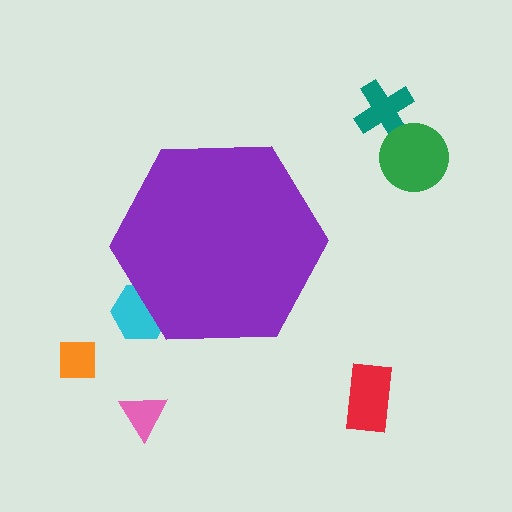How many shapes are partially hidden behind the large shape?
1 shape is partially hidden.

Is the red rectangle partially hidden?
No, the red rectangle is fully visible.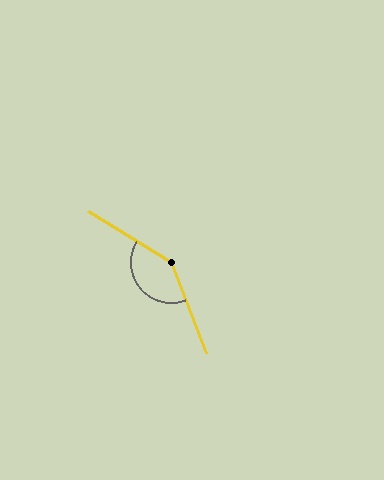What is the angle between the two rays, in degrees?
Approximately 142 degrees.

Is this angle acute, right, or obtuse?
It is obtuse.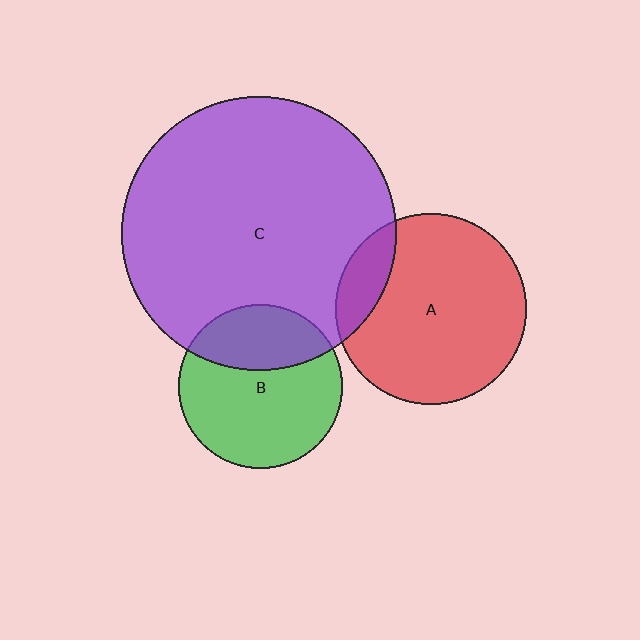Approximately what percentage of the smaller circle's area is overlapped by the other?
Approximately 15%.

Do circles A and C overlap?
Yes.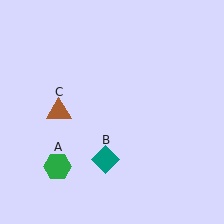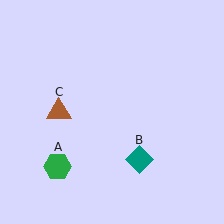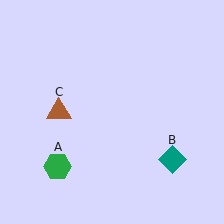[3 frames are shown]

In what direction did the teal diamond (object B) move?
The teal diamond (object B) moved right.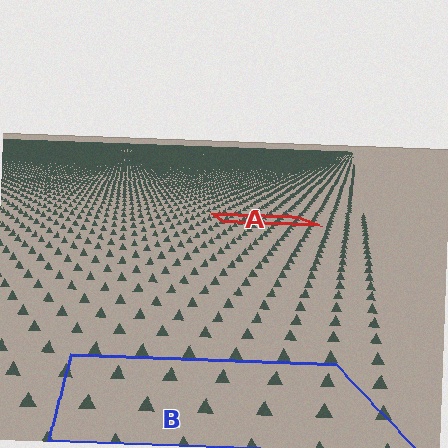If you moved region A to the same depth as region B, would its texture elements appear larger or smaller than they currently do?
They would appear larger. At a closer depth, the same texture elements are projected at a bigger on-screen size.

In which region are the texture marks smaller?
The texture marks are smaller in region A, because it is farther away.